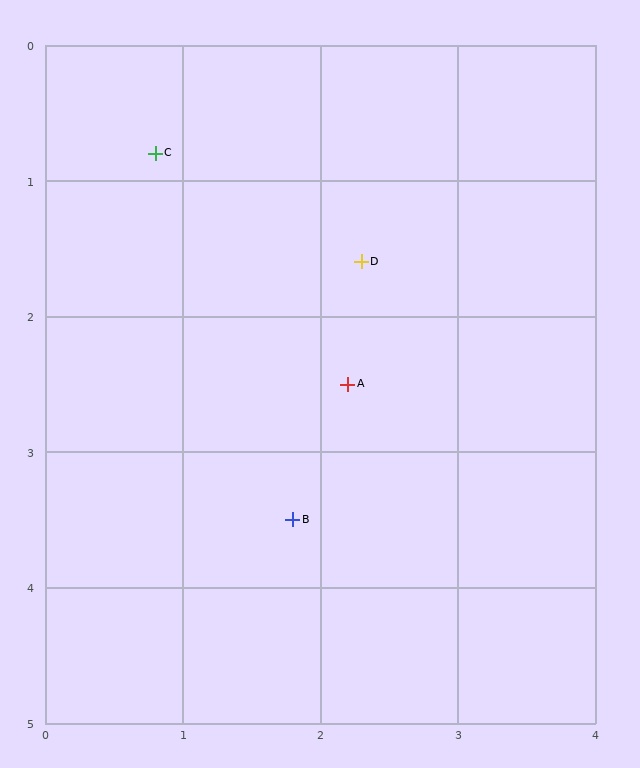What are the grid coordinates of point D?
Point D is at approximately (2.3, 1.6).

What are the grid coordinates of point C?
Point C is at approximately (0.8, 0.8).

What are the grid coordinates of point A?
Point A is at approximately (2.2, 2.5).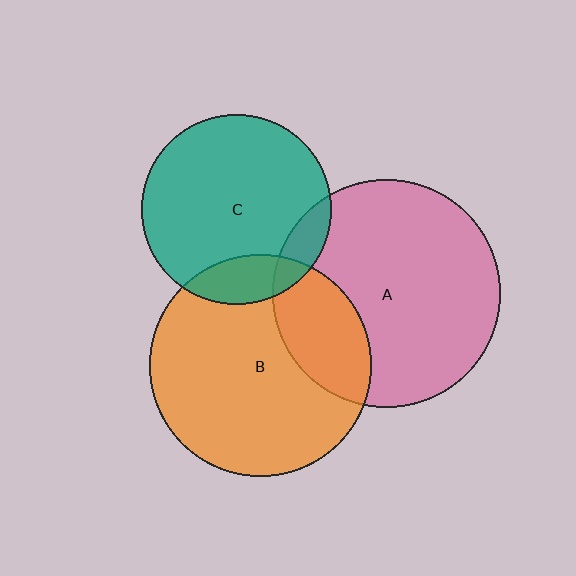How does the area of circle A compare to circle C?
Approximately 1.4 times.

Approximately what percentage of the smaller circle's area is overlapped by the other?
Approximately 15%.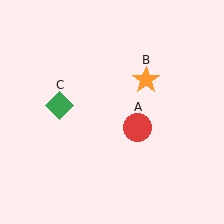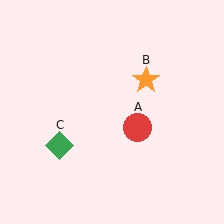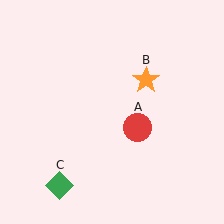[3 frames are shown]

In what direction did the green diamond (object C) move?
The green diamond (object C) moved down.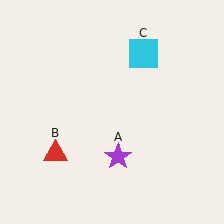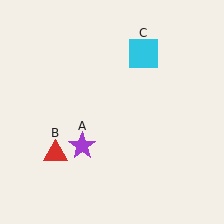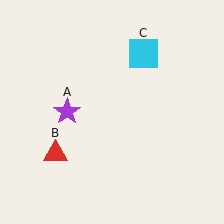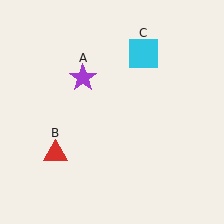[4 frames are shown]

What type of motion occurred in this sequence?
The purple star (object A) rotated clockwise around the center of the scene.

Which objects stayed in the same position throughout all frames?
Red triangle (object B) and cyan square (object C) remained stationary.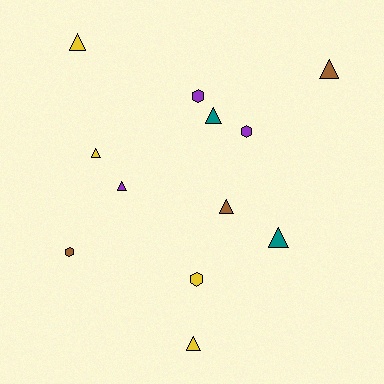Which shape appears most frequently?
Triangle, with 8 objects.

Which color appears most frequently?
Yellow, with 4 objects.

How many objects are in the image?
There are 12 objects.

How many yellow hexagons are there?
There is 1 yellow hexagon.